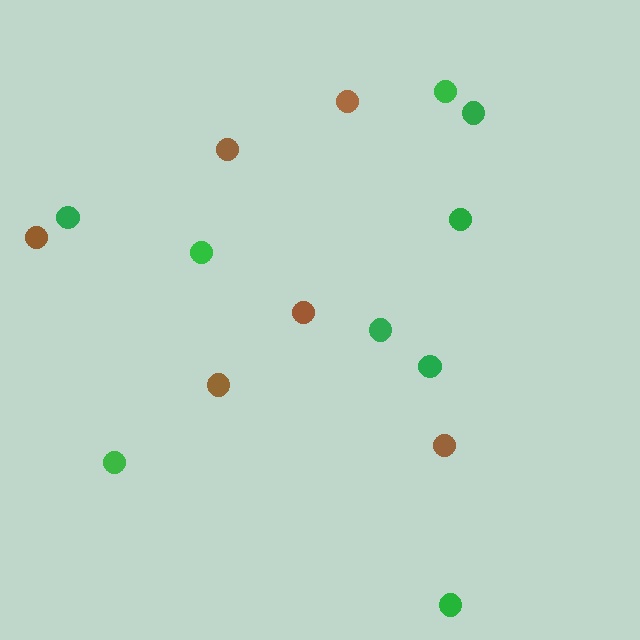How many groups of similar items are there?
There are 2 groups: one group of green circles (9) and one group of brown circles (6).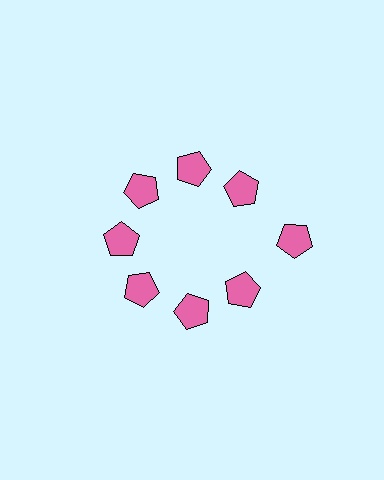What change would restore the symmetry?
The symmetry would be restored by moving it inward, back onto the ring so that all 8 pentagons sit at equal angles and equal distance from the center.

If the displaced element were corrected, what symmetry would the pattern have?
It would have 8-fold rotational symmetry — the pattern would map onto itself every 45 degrees.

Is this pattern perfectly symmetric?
No. The 8 pink pentagons are arranged in a ring, but one element near the 3 o'clock position is pushed outward from the center, breaking the 8-fold rotational symmetry.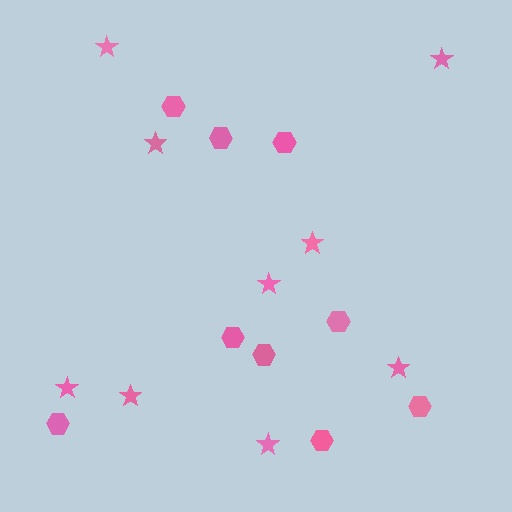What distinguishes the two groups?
There are 2 groups: one group of stars (9) and one group of hexagons (9).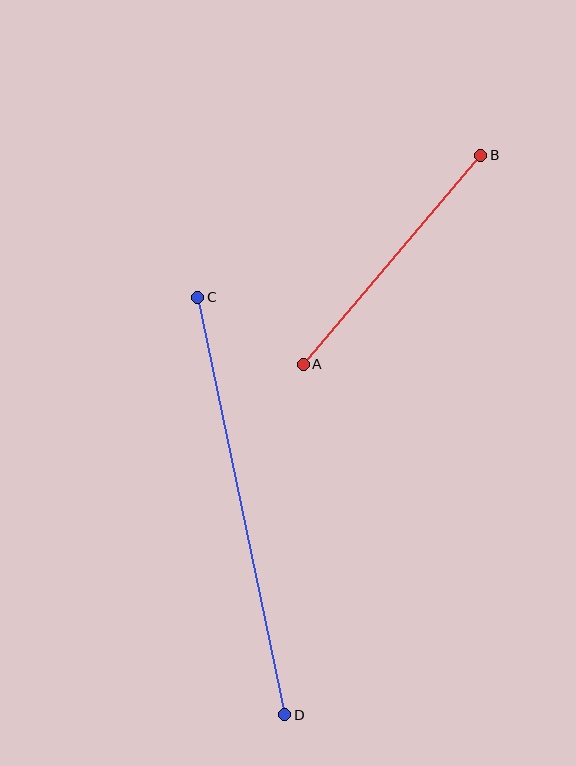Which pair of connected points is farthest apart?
Points C and D are farthest apart.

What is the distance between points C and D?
The distance is approximately 426 pixels.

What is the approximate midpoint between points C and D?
The midpoint is at approximately (241, 506) pixels.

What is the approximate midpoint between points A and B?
The midpoint is at approximately (392, 260) pixels.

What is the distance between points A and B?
The distance is approximately 274 pixels.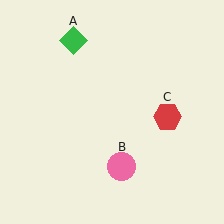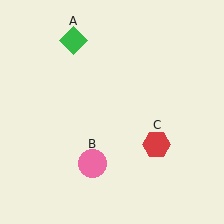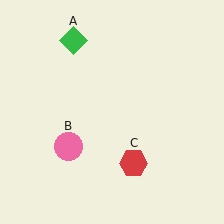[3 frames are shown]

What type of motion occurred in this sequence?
The pink circle (object B), red hexagon (object C) rotated clockwise around the center of the scene.